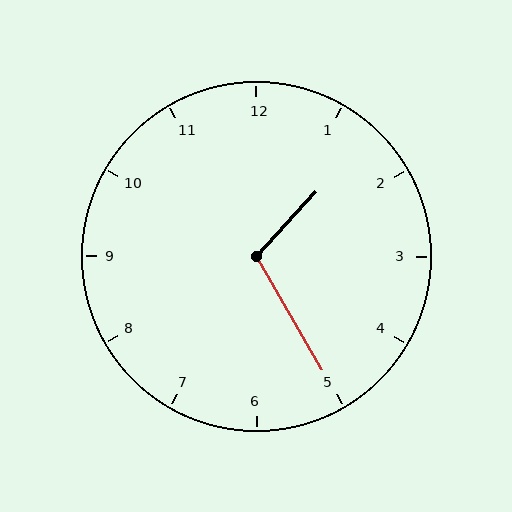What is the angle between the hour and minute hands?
Approximately 108 degrees.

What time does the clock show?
1:25.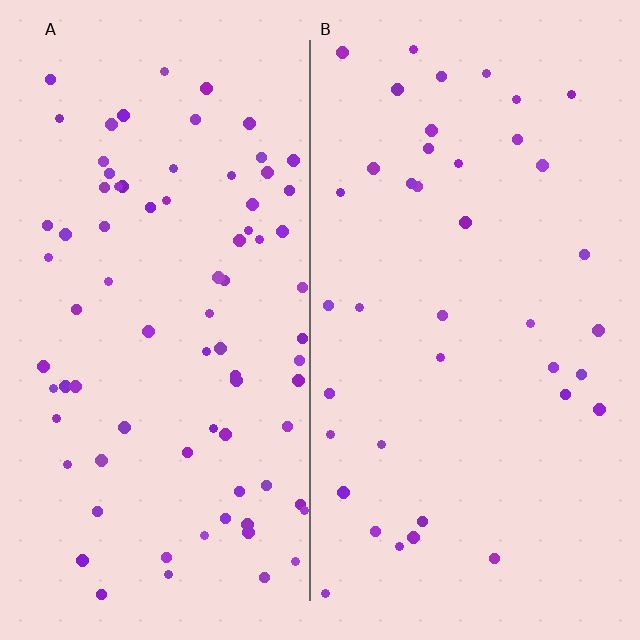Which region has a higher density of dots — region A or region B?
A (the left).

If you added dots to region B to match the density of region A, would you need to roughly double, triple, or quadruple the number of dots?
Approximately double.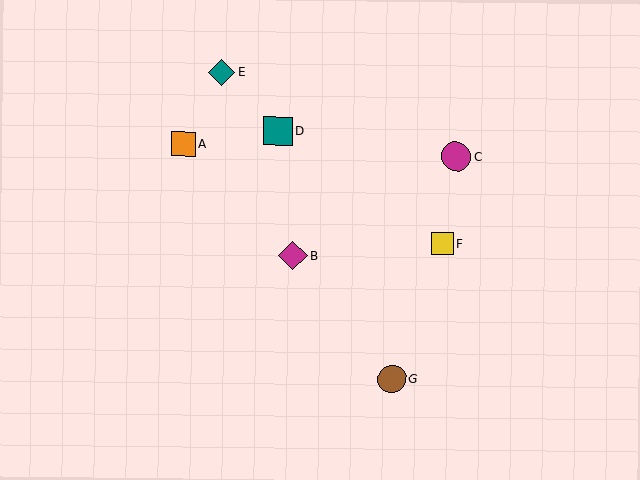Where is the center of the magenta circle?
The center of the magenta circle is at (456, 157).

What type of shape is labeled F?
Shape F is a yellow square.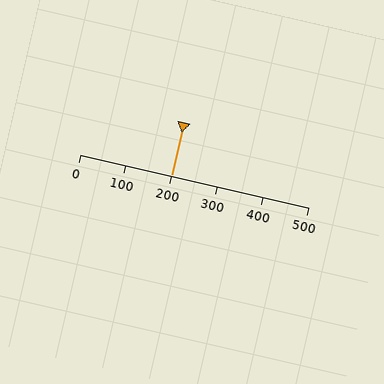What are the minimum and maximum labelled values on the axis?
The axis runs from 0 to 500.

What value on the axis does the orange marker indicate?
The marker indicates approximately 200.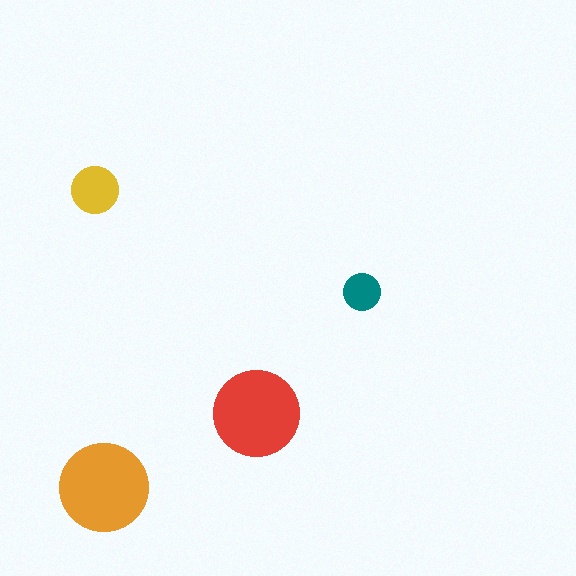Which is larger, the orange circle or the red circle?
The orange one.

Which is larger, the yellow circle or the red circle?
The red one.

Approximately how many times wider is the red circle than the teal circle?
About 2.5 times wider.